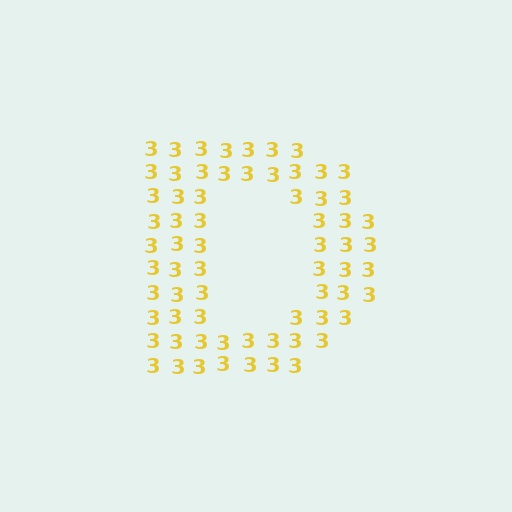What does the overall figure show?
The overall figure shows the letter D.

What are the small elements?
The small elements are digit 3's.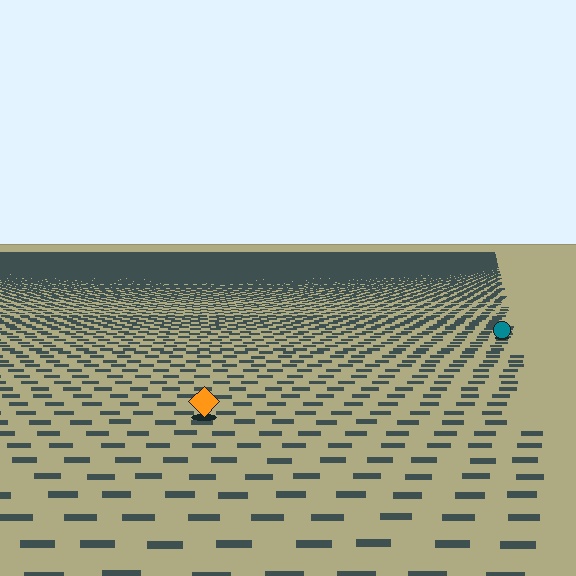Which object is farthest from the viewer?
The teal circle is farthest from the viewer. It appears smaller and the ground texture around it is denser.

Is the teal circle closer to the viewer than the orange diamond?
No. The orange diamond is closer — you can tell from the texture gradient: the ground texture is coarser near it.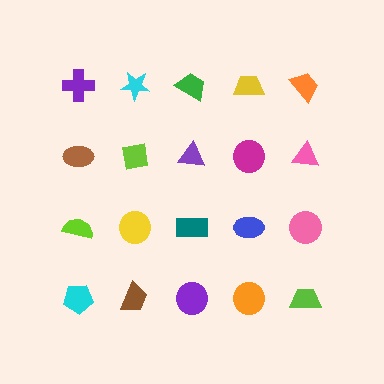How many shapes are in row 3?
5 shapes.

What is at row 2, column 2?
A lime square.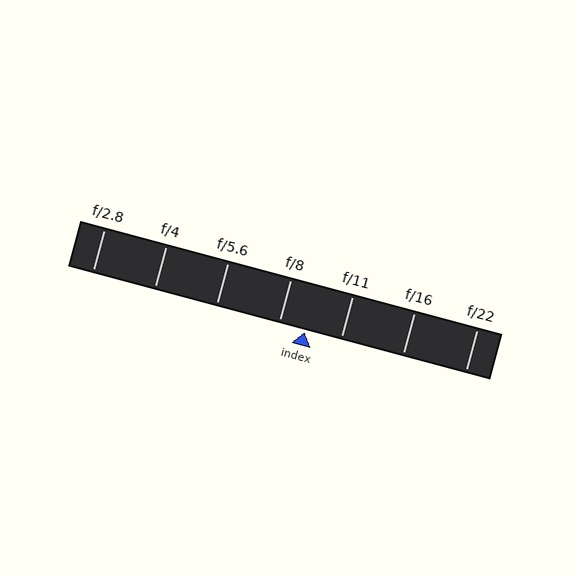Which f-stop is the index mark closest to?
The index mark is closest to f/8.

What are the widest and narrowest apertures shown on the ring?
The widest aperture shown is f/2.8 and the narrowest is f/22.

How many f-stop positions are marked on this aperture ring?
There are 7 f-stop positions marked.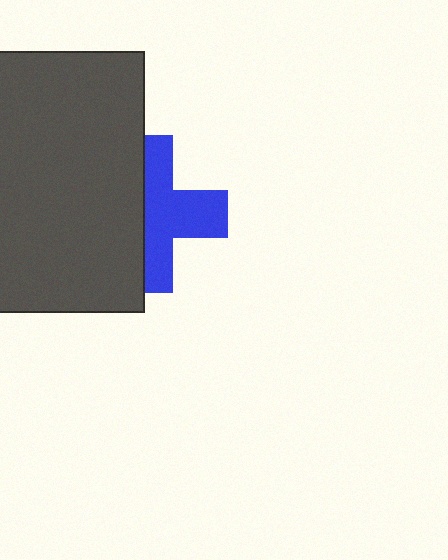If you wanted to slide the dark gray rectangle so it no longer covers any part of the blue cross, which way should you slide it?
Slide it left — that is the most direct way to separate the two shapes.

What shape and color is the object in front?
The object in front is a dark gray rectangle.